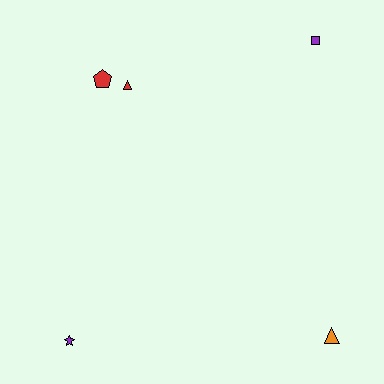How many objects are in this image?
There are 5 objects.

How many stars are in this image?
There is 1 star.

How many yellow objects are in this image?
There are no yellow objects.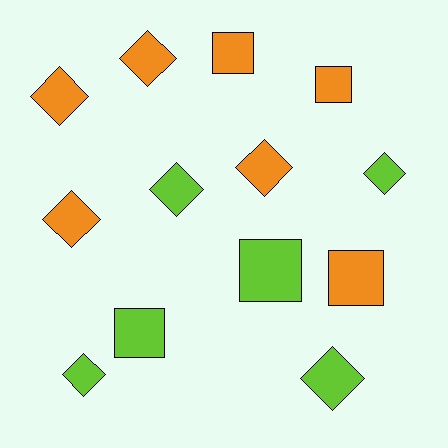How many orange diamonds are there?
There are 4 orange diamonds.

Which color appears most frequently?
Orange, with 7 objects.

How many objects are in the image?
There are 13 objects.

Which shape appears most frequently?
Diamond, with 8 objects.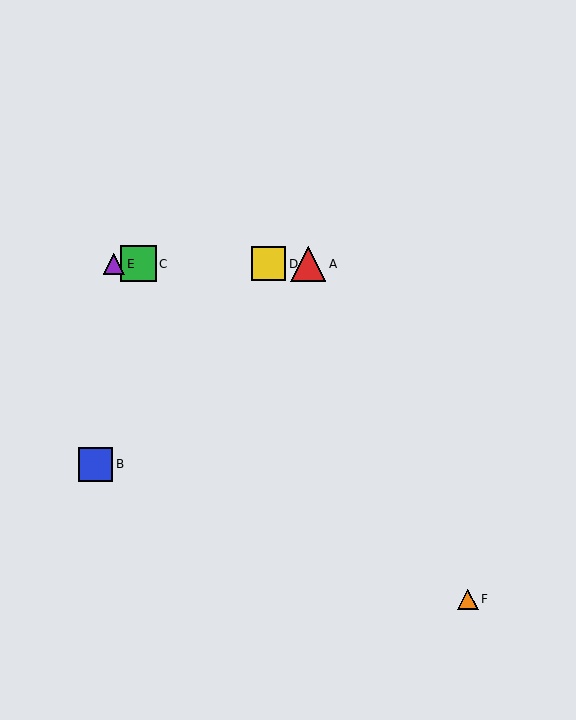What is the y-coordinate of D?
Object D is at y≈264.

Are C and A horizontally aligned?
Yes, both are at y≈264.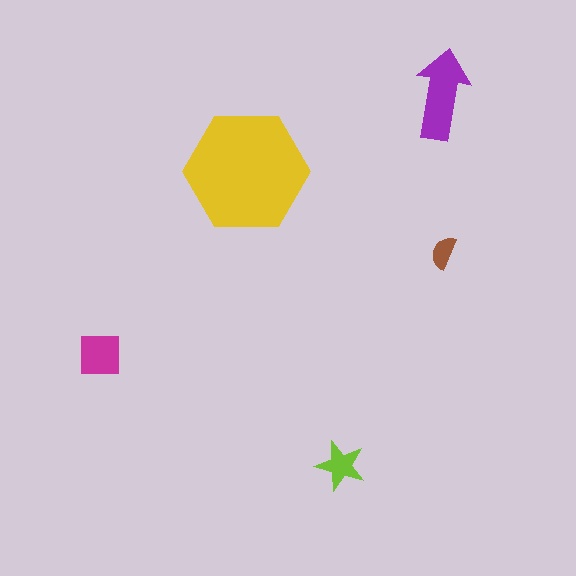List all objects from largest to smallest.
The yellow hexagon, the purple arrow, the magenta square, the lime star, the brown semicircle.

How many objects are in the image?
There are 5 objects in the image.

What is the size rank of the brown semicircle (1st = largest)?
5th.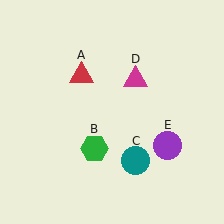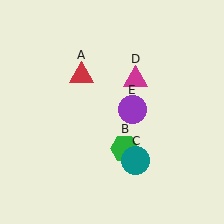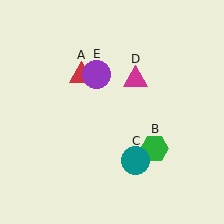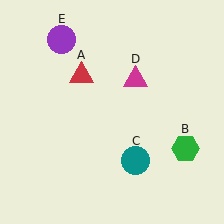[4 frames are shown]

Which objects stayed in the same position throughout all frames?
Red triangle (object A) and teal circle (object C) and magenta triangle (object D) remained stationary.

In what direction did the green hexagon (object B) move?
The green hexagon (object B) moved right.